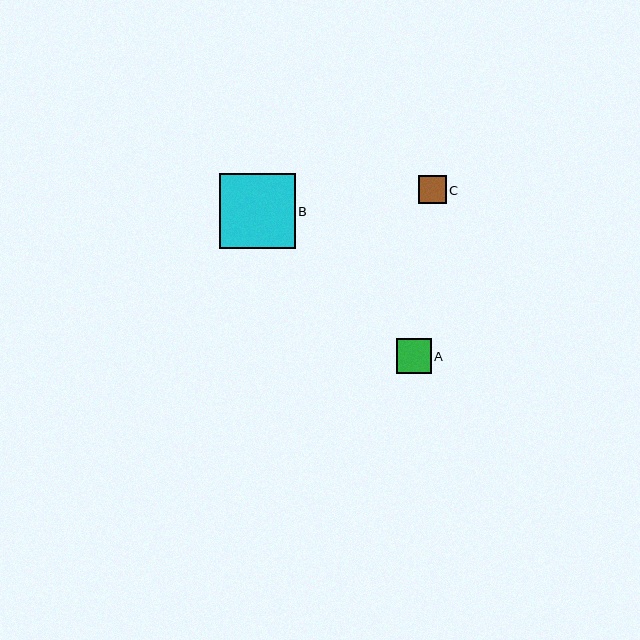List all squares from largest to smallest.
From largest to smallest: B, A, C.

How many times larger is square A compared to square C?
Square A is approximately 1.3 times the size of square C.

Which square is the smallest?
Square C is the smallest with a size of approximately 28 pixels.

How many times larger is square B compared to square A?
Square B is approximately 2.2 times the size of square A.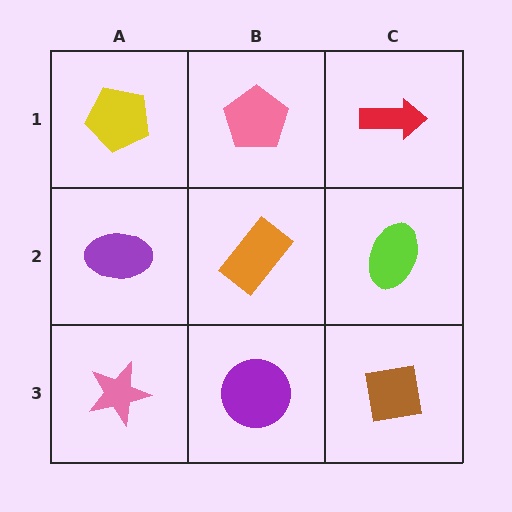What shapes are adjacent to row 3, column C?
A lime ellipse (row 2, column C), a purple circle (row 3, column B).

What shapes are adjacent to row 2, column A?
A yellow pentagon (row 1, column A), a pink star (row 3, column A), an orange rectangle (row 2, column B).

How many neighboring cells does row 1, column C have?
2.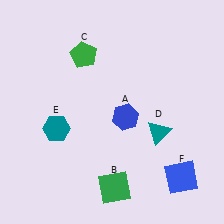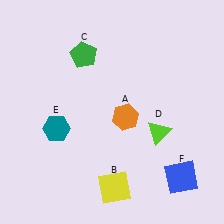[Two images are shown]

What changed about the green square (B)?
In Image 1, B is green. In Image 2, it changed to yellow.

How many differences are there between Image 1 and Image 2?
There are 3 differences between the two images.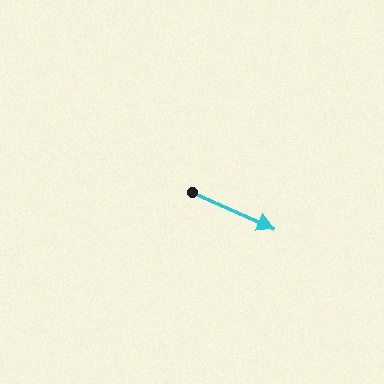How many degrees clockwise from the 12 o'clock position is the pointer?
Approximately 114 degrees.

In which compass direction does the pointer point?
Southeast.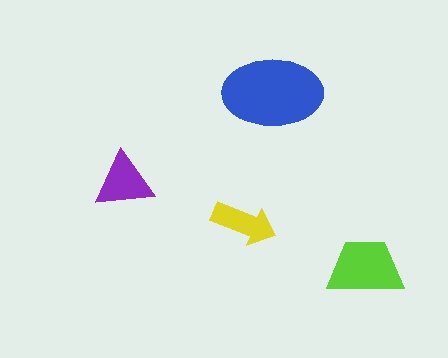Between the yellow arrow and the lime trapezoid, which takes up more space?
The lime trapezoid.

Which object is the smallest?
The yellow arrow.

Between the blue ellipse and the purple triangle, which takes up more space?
The blue ellipse.